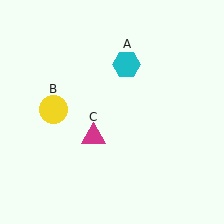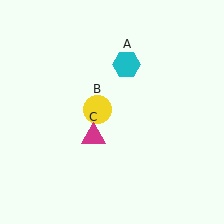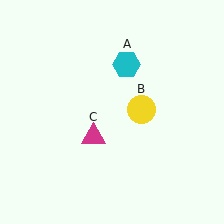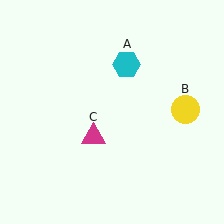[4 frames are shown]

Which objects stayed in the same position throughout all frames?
Cyan hexagon (object A) and magenta triangle (object C) remained stationary.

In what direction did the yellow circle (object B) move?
The yellow circle (object B) moved right.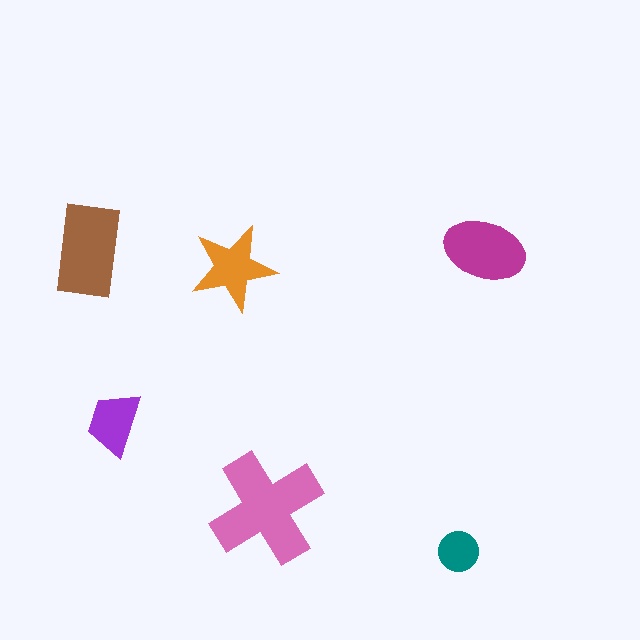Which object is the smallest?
The teal circle.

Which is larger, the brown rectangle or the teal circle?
The brown rectangle.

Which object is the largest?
The pink cross.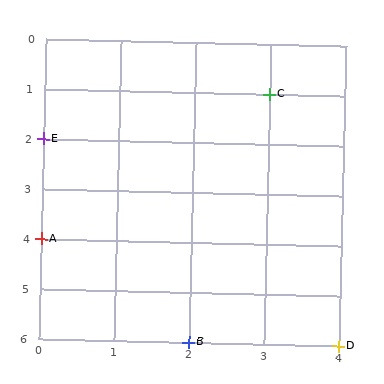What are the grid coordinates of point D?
Point D is at grid coordinates (4, 6).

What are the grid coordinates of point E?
Point E is at grid coordinates (0, 2).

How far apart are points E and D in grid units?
Points E and D are 4 columns and 4 rows apart (about 5.7 grid units diagonally).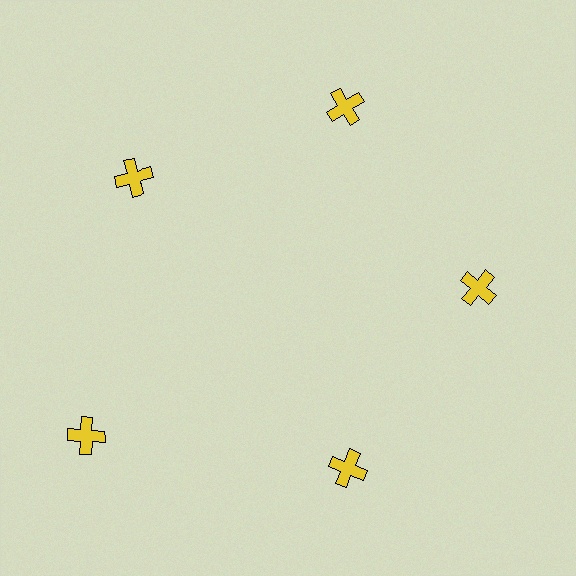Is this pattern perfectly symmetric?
No. The 5 yellow crosses are arranged in a ring, but one element near the 8 o'clock position is pushed outward from the center, breaking the 5-fold rotational symmetry.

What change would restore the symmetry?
The symmetry would be restored by moving it inward, back onto the ring so that all 5 crosses sit at equal angles and equal distance from the center.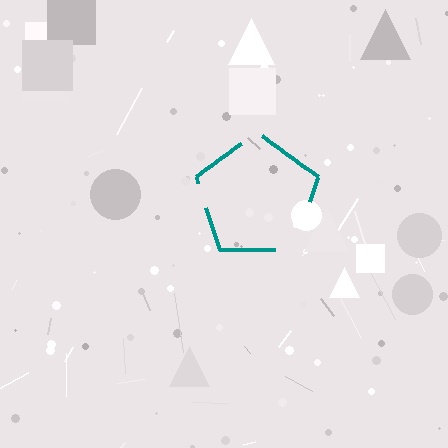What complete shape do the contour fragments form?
The contour fragments form a pentagon.